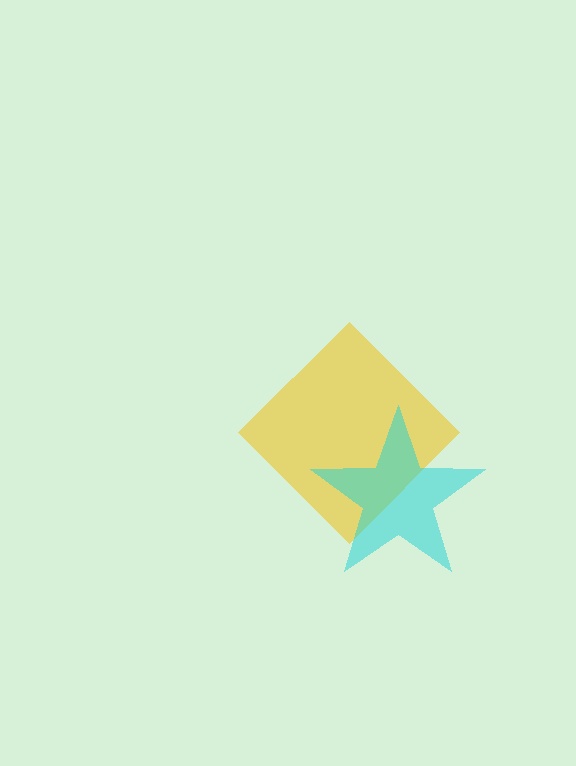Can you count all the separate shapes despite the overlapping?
Yes, there are 2 separate shapes.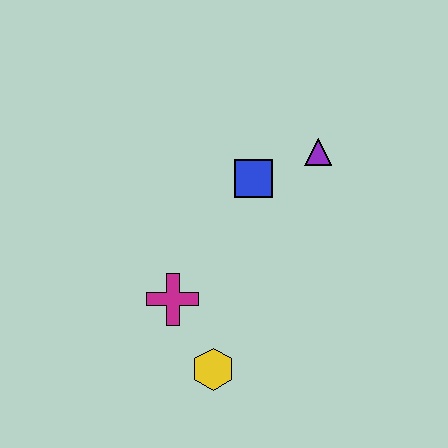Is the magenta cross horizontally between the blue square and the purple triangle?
No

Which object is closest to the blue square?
The purple triangle is closest to the blue square.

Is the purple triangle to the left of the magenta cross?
No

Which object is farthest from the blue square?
The yellow hexagon is farthest from the blue square.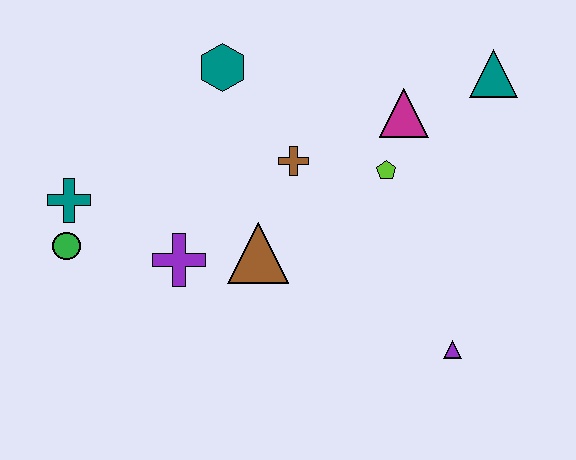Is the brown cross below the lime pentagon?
No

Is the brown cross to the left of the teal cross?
No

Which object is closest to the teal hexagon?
The brown cross is closest to the teal hexagon.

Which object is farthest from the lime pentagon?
The green circle is farthest from the lime pentagon.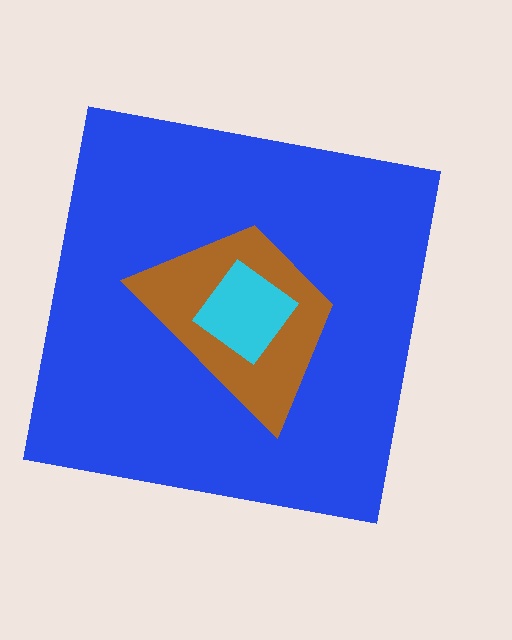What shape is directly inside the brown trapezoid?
The cyan diamond.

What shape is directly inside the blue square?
The brown trapezoid.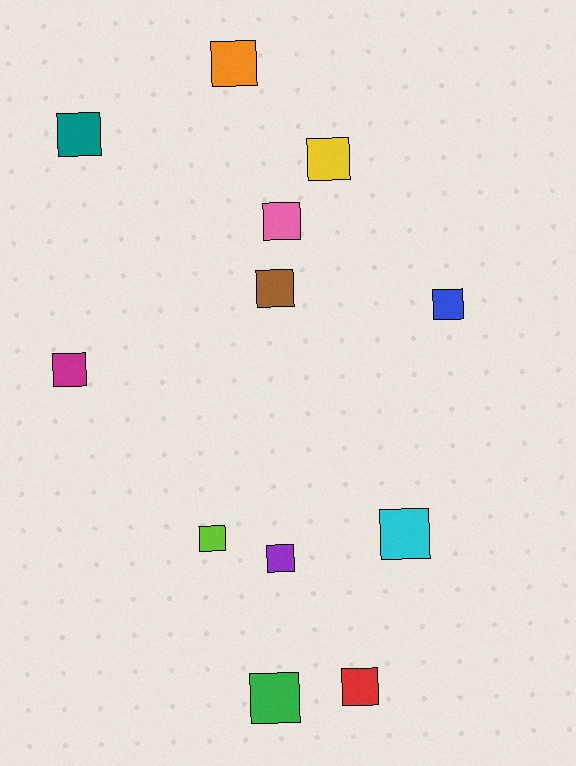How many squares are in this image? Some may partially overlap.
There are 12 squares.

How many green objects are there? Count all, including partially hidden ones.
There is 1 green object.